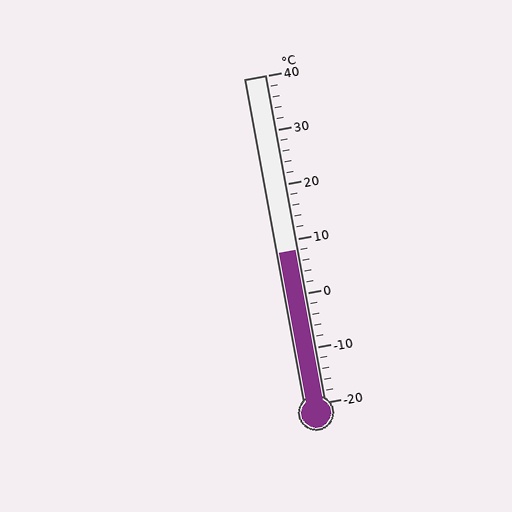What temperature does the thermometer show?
The thermometer shows approximately 8°C.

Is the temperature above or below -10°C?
The temperature is above -10°C.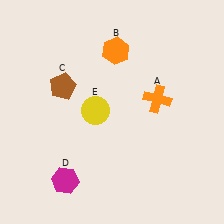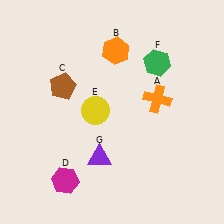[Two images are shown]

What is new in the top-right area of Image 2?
A green hexagon (F) was added in the top-right area of Image 2.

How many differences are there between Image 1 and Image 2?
There are 2 differences between the two images.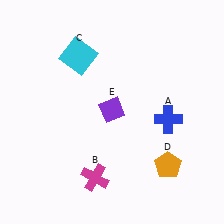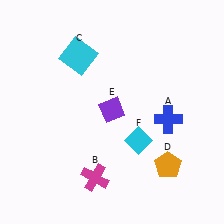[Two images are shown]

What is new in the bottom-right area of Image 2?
A cyan diamond (F) was added in the bottom-right area of Image 2.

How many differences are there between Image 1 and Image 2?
There is 1 difference between the two images.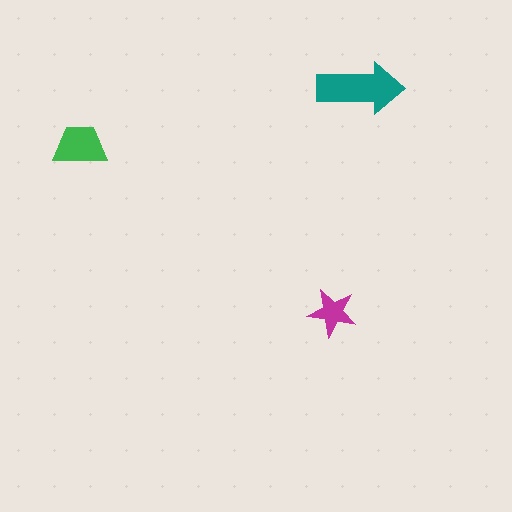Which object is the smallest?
The magenta star.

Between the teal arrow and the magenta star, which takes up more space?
The teal arrow.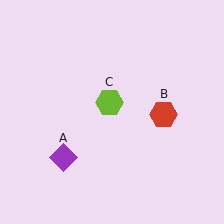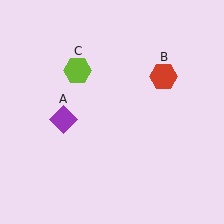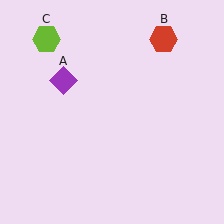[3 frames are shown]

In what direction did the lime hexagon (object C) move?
The lime hexagon (object C) moved up and to the left.